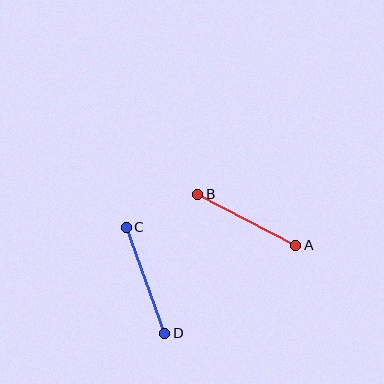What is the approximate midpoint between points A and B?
The midpoint is at approximately (247, 220) pixels.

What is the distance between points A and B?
The distance is approximately 111 pixels.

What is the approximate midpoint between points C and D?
The midpoint is at approximately (145, 280) pixels.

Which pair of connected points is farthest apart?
Points C and D are farthest apart.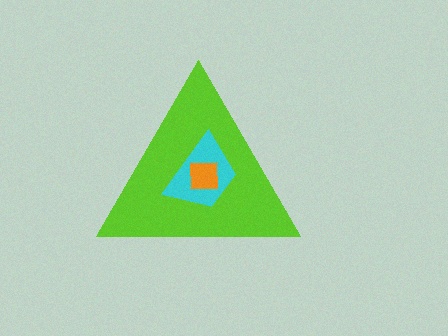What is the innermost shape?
The orange square.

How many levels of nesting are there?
3.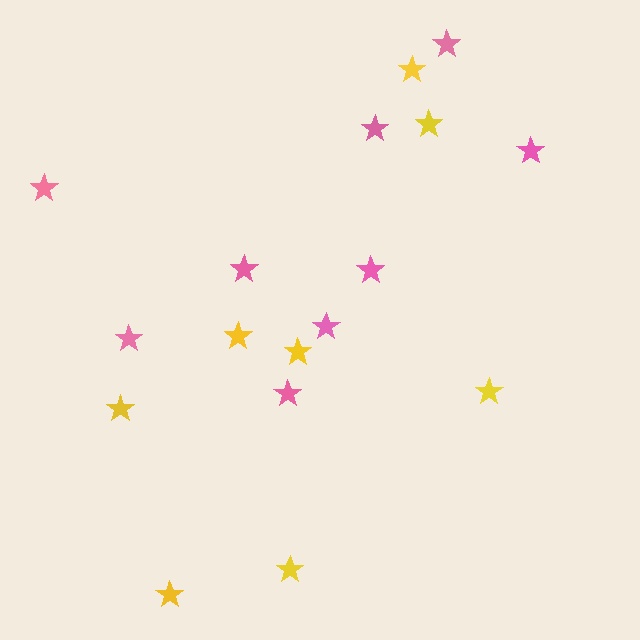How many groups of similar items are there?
There are 2 groups: one group of pink stars (9) and one group of yellow stars (8).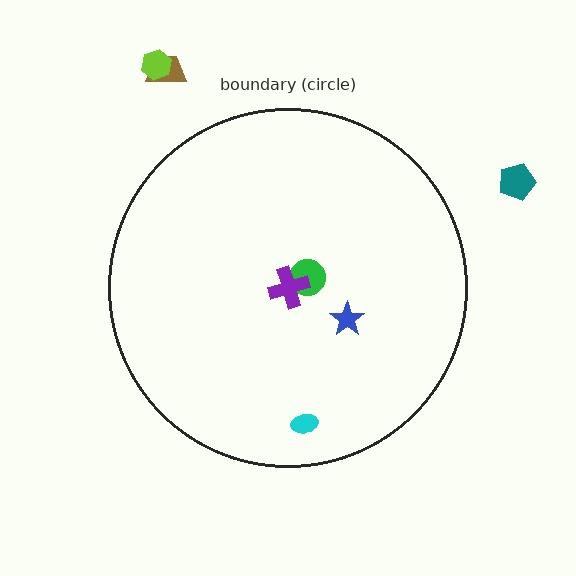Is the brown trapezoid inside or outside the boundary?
Outside.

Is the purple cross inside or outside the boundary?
Inside.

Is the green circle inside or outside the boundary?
Inside.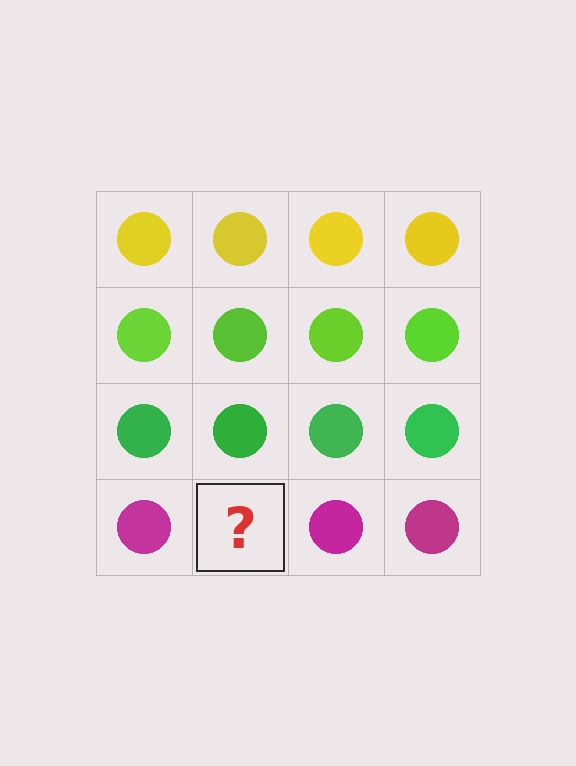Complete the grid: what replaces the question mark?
The question mark should be replaced with a magenta circle.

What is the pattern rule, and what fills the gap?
The rule is that each row has a consistent color. The gap should be filled with a magenta circle.